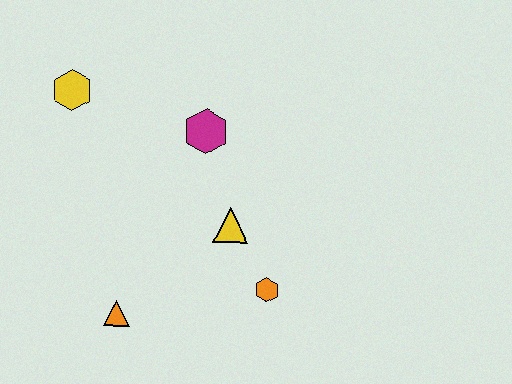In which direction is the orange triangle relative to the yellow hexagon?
The orange triangle is below the yellow hexagon.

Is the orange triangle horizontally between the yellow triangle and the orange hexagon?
No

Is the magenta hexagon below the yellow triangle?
No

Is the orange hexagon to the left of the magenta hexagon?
No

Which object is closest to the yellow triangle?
The orange hexagon is closest to the yellow triangle.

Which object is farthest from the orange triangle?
The yellow hexagon is farthest from the orange triangle.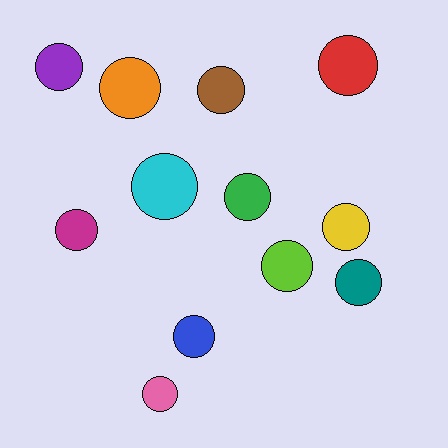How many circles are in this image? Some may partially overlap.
There are 12 circles.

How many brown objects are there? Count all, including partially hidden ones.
There is 1 brown object.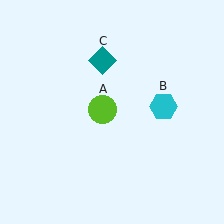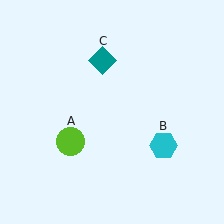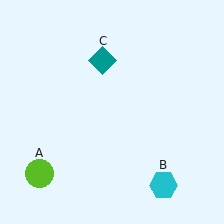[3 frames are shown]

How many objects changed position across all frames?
2 objects changed position: lime circle (object A), cyan hexagon (object B).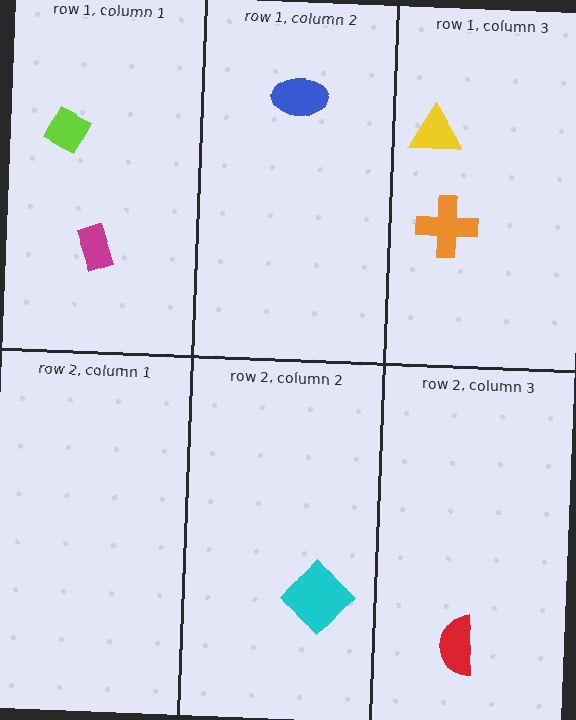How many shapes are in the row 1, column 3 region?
2.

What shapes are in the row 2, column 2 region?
The cyan diamond.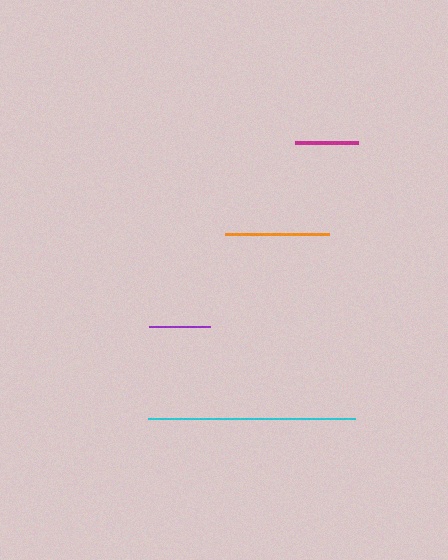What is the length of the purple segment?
The purple segment is approximately 61 pixels long.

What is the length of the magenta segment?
The magenta segment is approximately 62 pixels long.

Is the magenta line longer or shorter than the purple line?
The magenta line is longer than the purple line.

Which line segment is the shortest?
The purple line is the shortest at approximately 61 pixels.